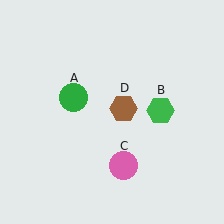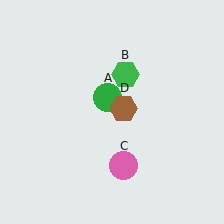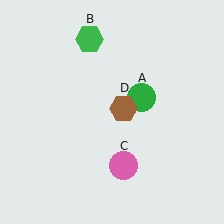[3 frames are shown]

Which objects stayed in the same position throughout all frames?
Pink circle (object C) and brown hexagon (object D) remained stationary.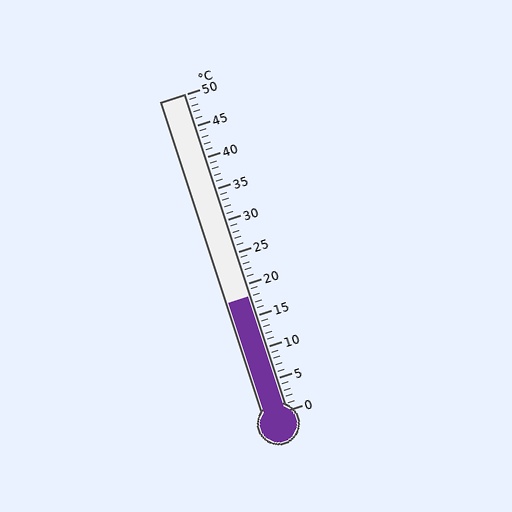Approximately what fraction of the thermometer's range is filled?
The thermometer is filled to approximately 35% of its range.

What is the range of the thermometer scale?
The thermometer scale ranges from 0°C to 50°C.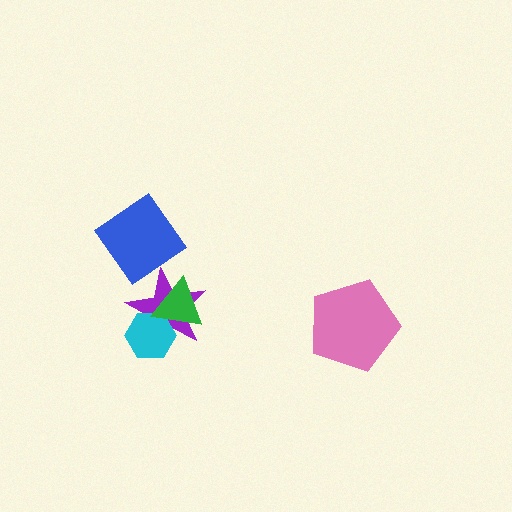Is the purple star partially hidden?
Yes, it is partially covered by another shape.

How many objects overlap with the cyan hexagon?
2 objects overlap with the cyan hexagon.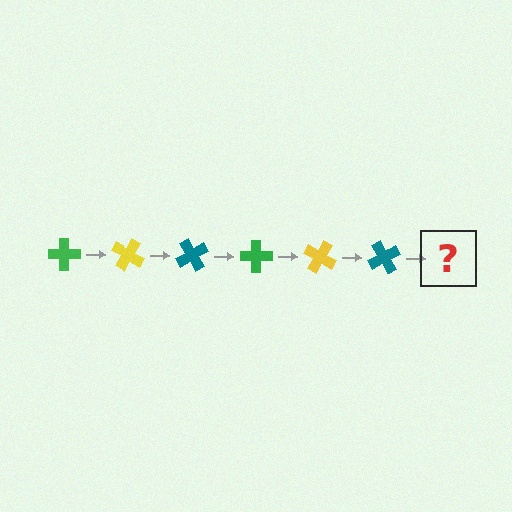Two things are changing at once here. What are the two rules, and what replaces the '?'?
The two rules are that it rotates 30 degrees each step and the color cycles through green, yellow, and teal. The '?' should be a green cross, rotated 180 degrees from the start.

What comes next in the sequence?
The next element should be a green cross, rotated 180 degrees from the start.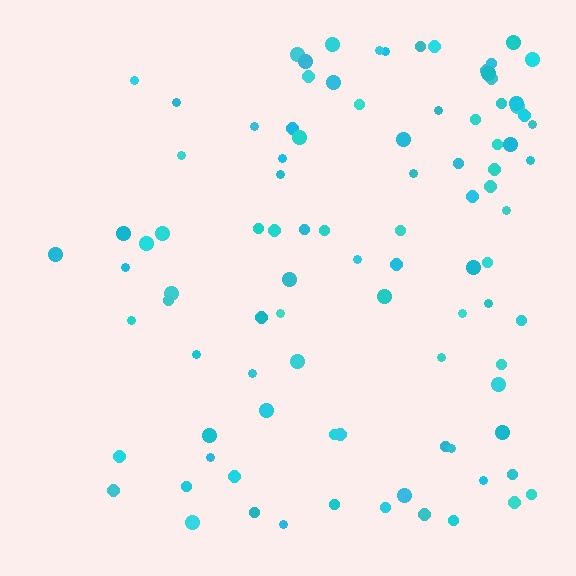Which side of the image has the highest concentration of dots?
The right.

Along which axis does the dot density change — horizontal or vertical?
Horizontal.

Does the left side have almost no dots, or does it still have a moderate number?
Still a moderate number, just noticeably fewer than the right.